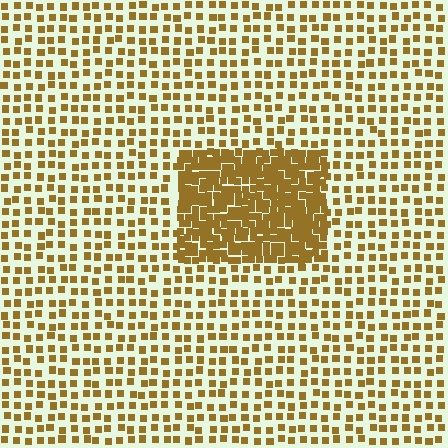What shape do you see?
I see a rectangle.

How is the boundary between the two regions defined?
The boundary is defined by a change in element density (approximately 2.6x ratio). All elements are the same color, size, and shape.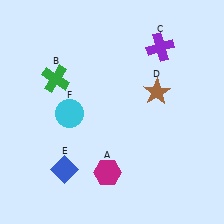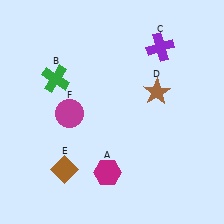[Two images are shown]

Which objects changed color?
E changed from blue to brown. F changed from cyan to magenta.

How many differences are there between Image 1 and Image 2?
There are 2 differences between the two images.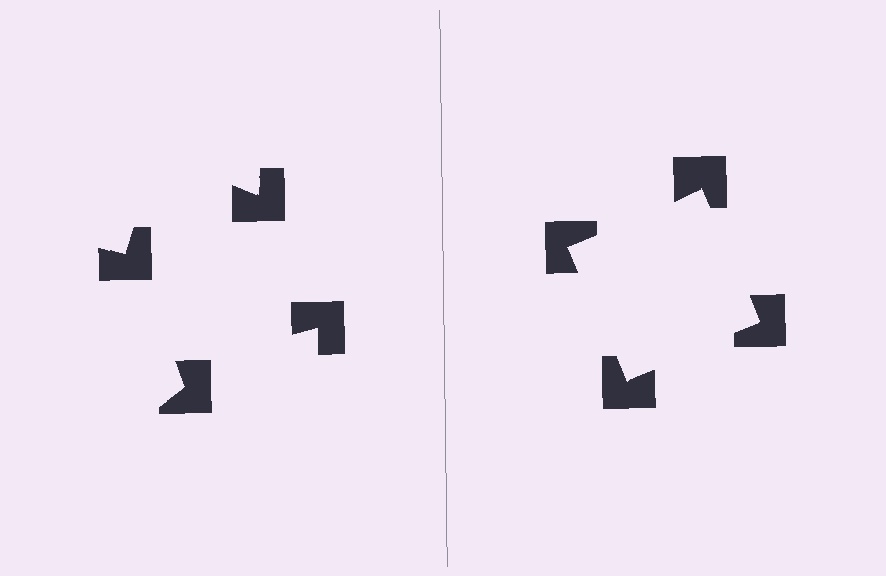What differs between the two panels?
The notched squares are positioned identically on both sides; only the wedge orientations differ. On the right they align to a square; on the left they are misaligned.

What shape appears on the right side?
An illusory square.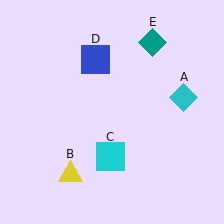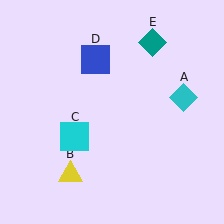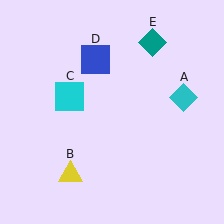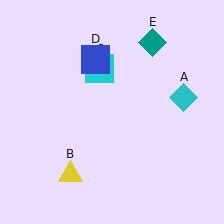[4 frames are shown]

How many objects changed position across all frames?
1 object changed position: cyan square (object C).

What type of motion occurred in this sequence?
The cyan square (object C) rotated clockwise around the center of the scene.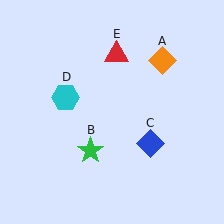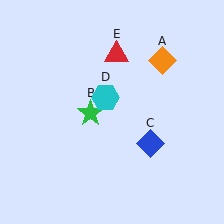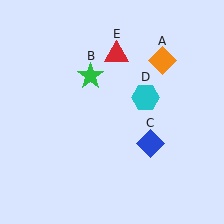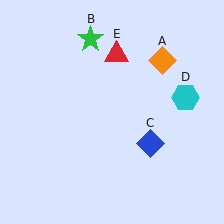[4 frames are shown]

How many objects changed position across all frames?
2 objects changed position: green star (object B), cyan hexagon (object D).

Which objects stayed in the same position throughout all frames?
Orange diamond (object A) and blue diamond (object C) and red triangle (object E) remained stationary.